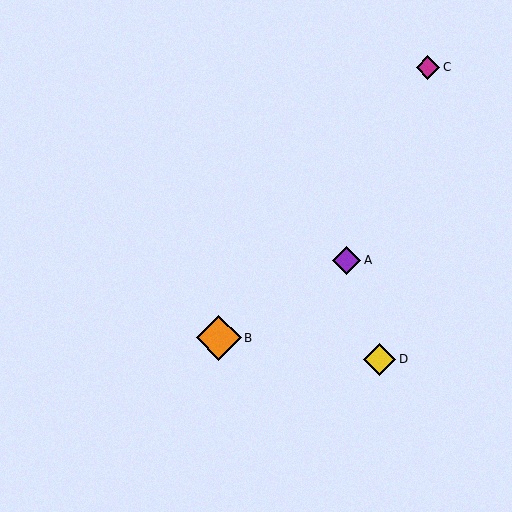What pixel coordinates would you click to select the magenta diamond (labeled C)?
Click at (428, 67) to select the magenta diamond C.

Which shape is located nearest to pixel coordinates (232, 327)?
The orange diamond (labeled B) at (219, 338) is nearest to that location.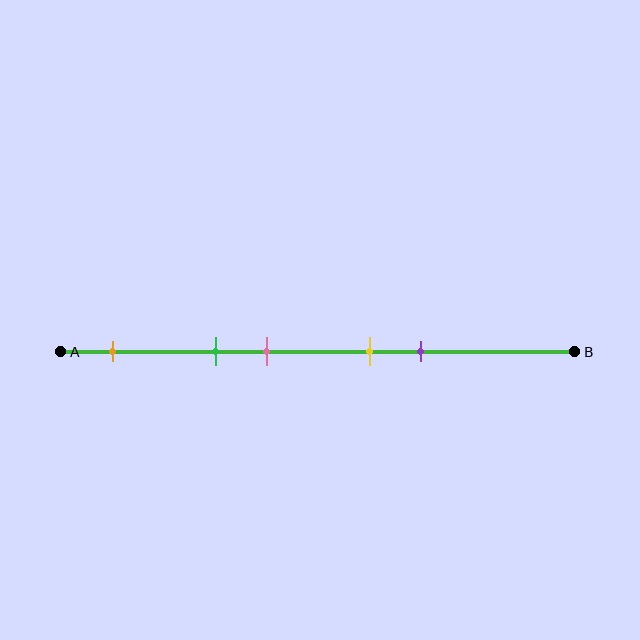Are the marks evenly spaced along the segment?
No, the marks are not evenly spaced.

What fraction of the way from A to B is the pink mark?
The pink mark is approximately 40% (0.4) of the way from A to B.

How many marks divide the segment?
There are 5 marks dividing the segment.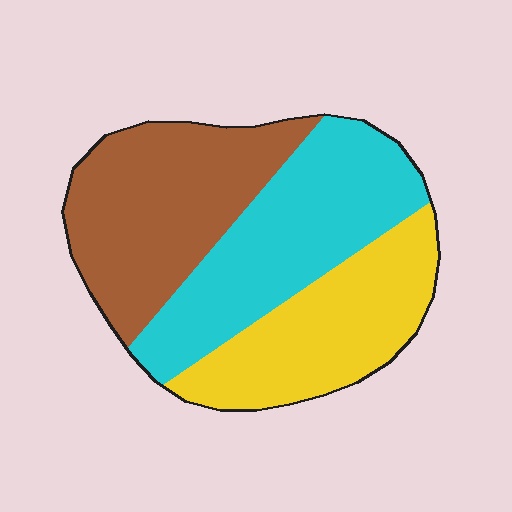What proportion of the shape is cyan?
Cyan covers about 35% of the shape.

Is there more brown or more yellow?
Brown.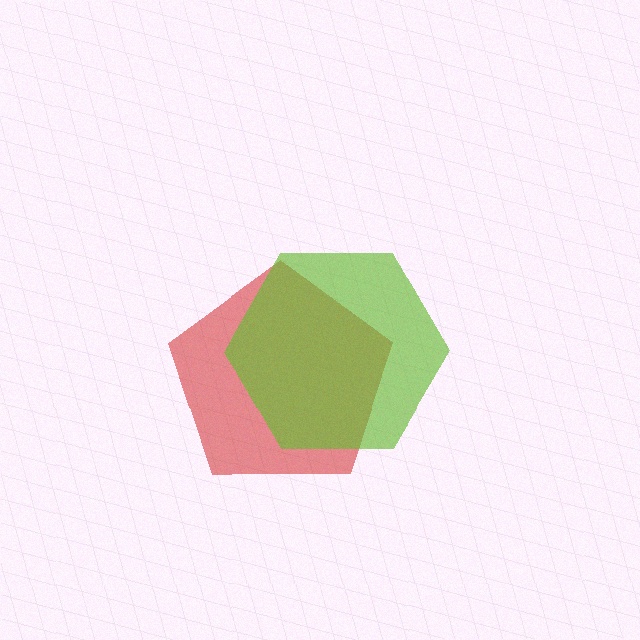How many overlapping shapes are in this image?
There are 2 overlapping shapes in the image.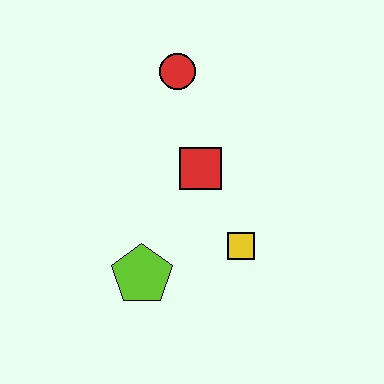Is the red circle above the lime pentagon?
Yes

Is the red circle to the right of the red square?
No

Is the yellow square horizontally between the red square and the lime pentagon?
No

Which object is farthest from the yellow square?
The red circle is farthest from the yellow square.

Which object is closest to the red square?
The yellow square is closest to the red square.